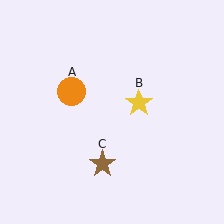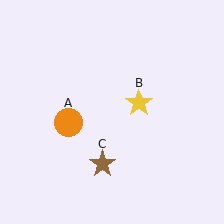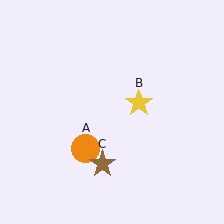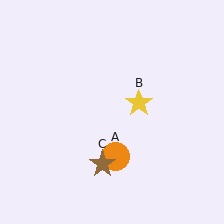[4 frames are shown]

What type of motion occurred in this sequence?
The orange circle (object A) rotated counterclockwise around the center of the scene.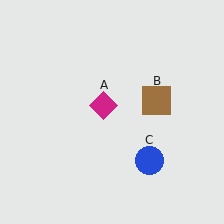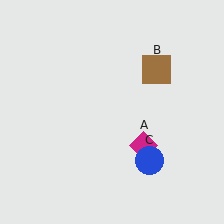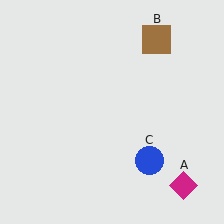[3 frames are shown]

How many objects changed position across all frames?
2 objects changed position: magenta diamond (object A), brown square (object B).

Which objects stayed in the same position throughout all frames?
Blue circle (object C) remained stationary.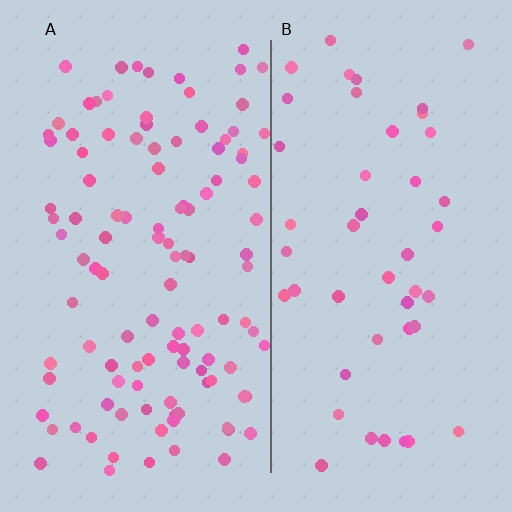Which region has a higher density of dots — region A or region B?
A (the left).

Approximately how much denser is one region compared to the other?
Approximately 2.4× — region A over region B.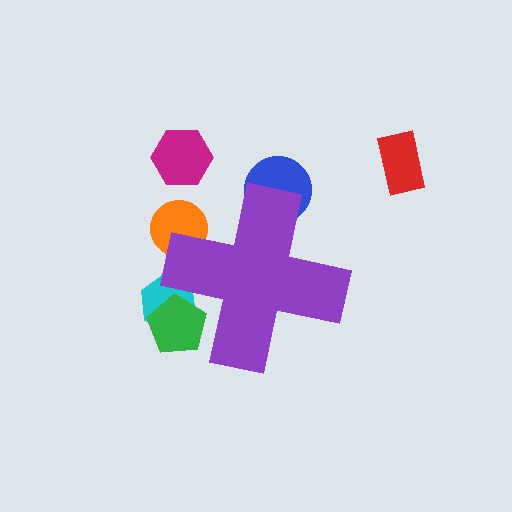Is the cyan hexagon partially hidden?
Yes, the cyan hexagon is partially hidden behind the purple cross.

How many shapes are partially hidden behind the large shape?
4 shapes are partially hidden.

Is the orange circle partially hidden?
Yes, the orange circle is partially hidden behind the purple cross.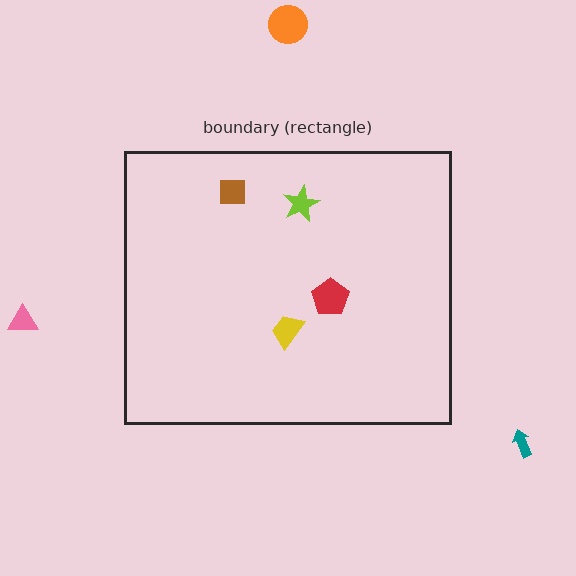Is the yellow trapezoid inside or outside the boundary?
Inside.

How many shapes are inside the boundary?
4 inside, 3 outside.